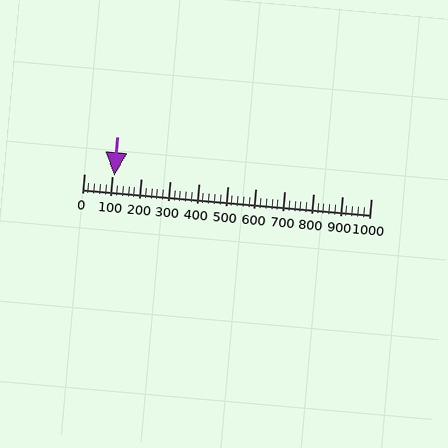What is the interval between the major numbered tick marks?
The major tick marks are spaced 100 units apart.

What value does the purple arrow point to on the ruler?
The purple arrow points to approximately 106.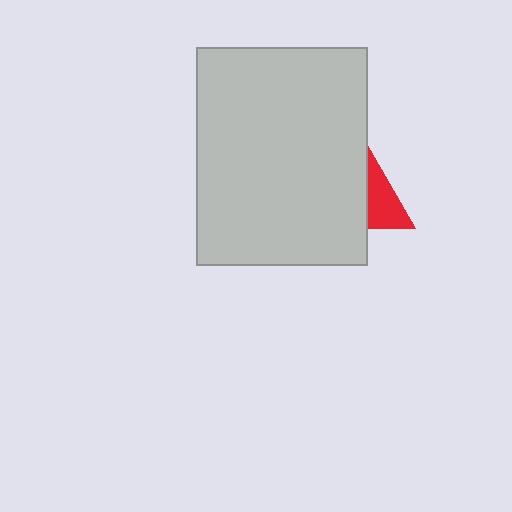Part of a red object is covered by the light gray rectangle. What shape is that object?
It is a triangle.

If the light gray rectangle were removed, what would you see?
You would see the complete red triangle.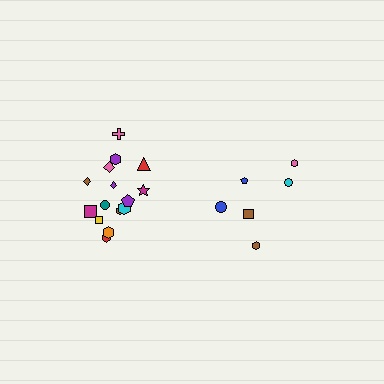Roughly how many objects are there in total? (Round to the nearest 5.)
Roughly 20 objects in total.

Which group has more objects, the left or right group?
The left group.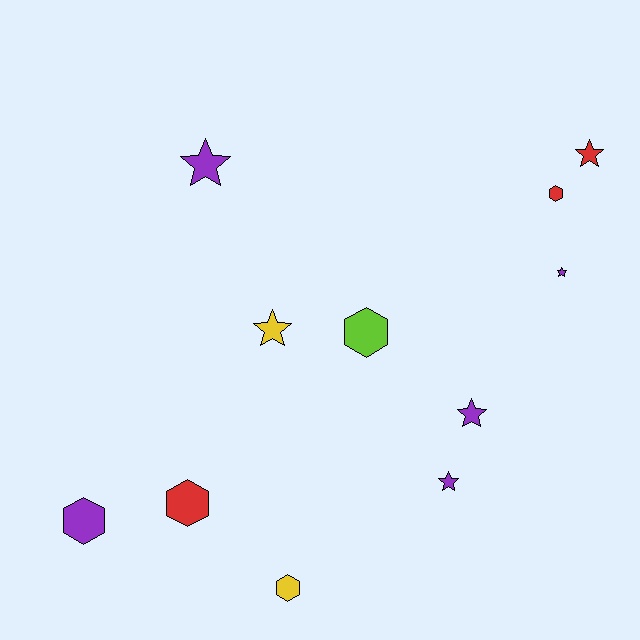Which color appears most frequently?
Purple, with 5 objects.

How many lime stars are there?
There are no lime stars.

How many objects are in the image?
There are 11 objects.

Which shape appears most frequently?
Star, with 6 objects.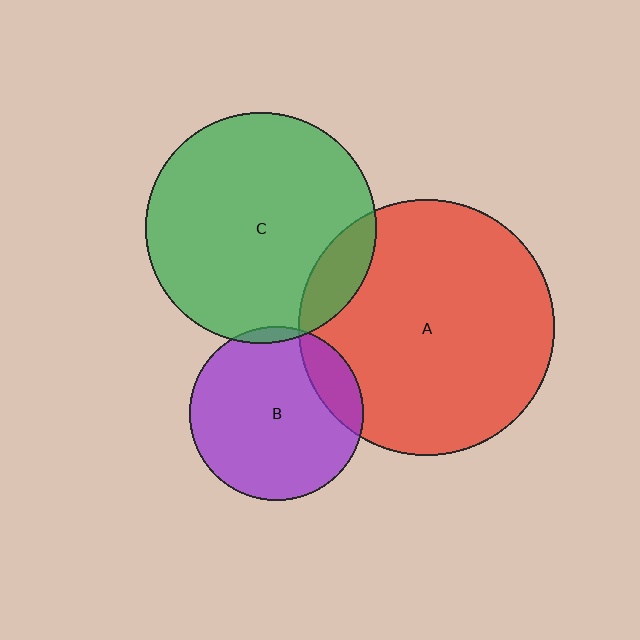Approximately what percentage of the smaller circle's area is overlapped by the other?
Approximately 5%.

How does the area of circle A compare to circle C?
Approximately 1.2 times.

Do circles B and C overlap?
Yes.